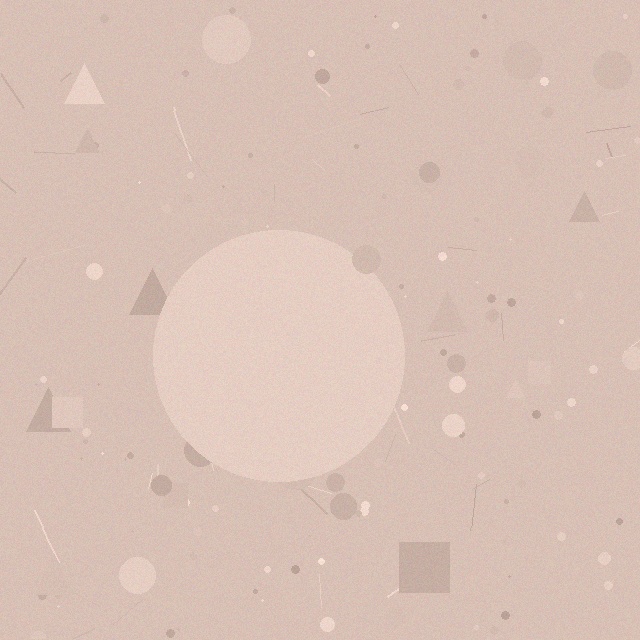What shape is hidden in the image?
A circle is hidden in the image.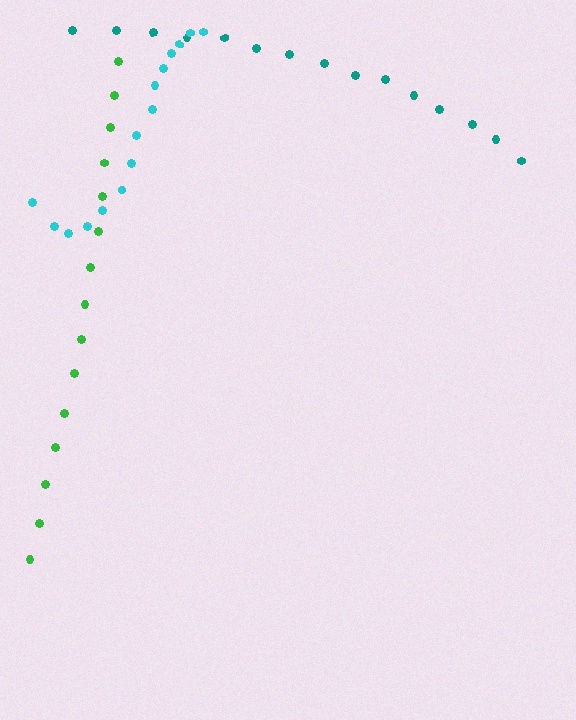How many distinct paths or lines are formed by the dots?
There are 3 distinct paths.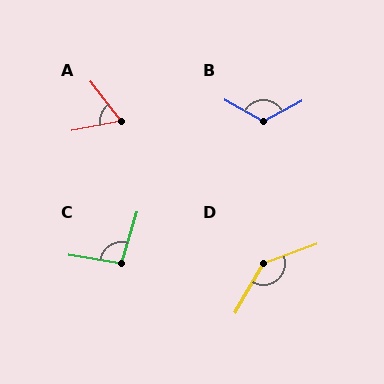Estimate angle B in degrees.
Approximately 123 degrees.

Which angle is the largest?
D, at approximately 139 degrees.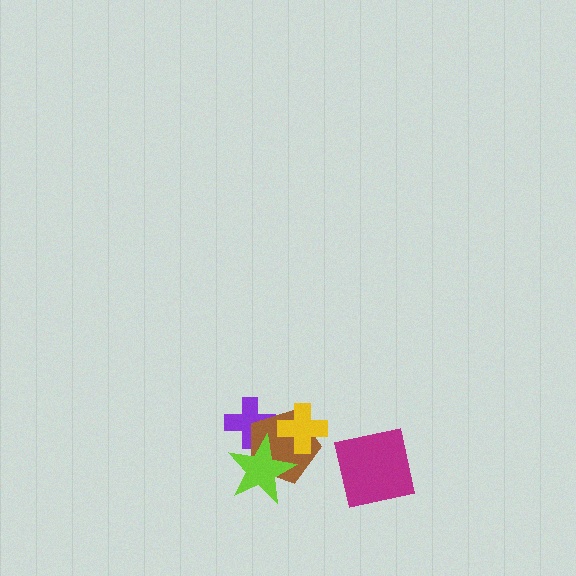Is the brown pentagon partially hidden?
Yes, it is partially covered by another shape.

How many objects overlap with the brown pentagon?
3 objects overlap with the brown pentagon.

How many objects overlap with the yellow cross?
1 object overlaps with the yellow cross.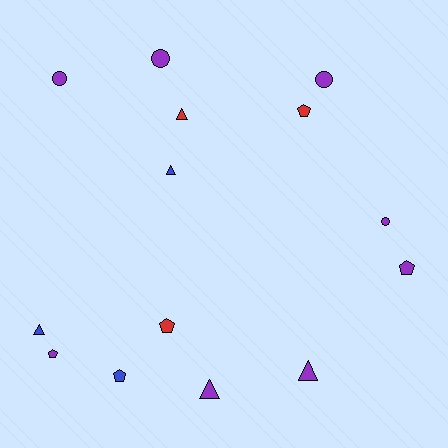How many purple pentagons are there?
There are 2 purple pentagons.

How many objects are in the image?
There are 14 objects.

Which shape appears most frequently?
Triangle, with 5 objects.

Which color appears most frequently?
Purple, with 8 objects.